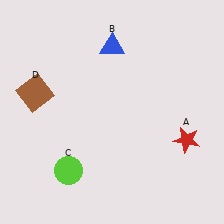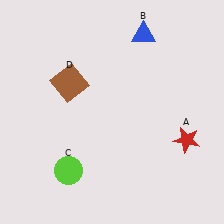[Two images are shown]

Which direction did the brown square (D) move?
The brown square (D) moved right.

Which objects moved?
The objects that moved are: the blue triangle (B), the brown square (D).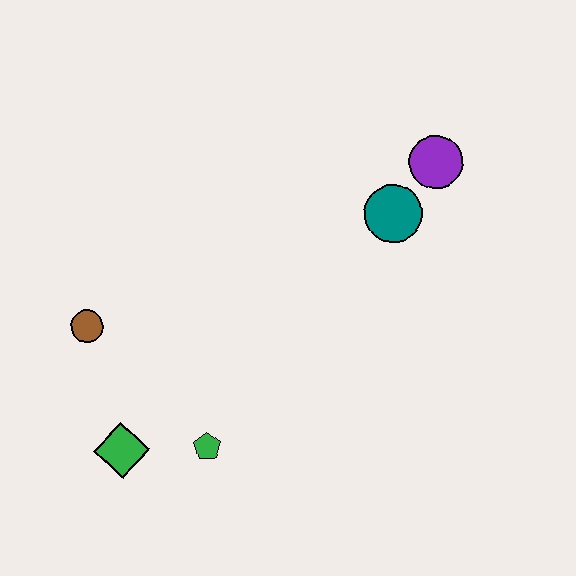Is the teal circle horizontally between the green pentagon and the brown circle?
No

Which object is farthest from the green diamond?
The purple circle is farthest from the green diamond.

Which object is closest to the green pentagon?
The green diamond is closest to the green pentagon.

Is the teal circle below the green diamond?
No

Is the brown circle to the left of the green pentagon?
Yes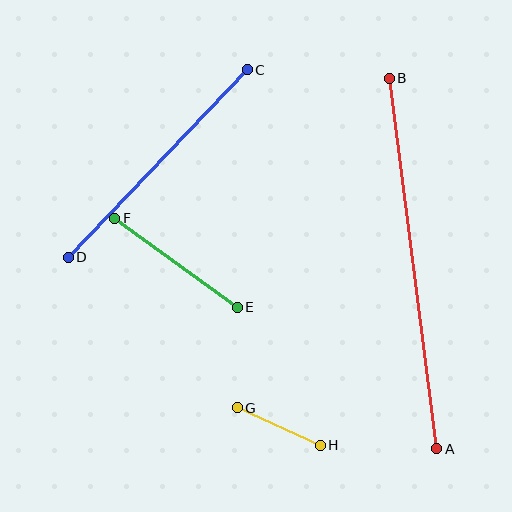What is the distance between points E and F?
The distance is approximately 151 pixels.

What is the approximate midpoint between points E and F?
The midpoint is at approximately (176, 263) pixels.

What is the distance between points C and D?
The distance is approximately 259 pixels.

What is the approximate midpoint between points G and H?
The midpoint is at approximately (279, 427) pixels.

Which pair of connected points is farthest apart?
Points A and B are farthest apart.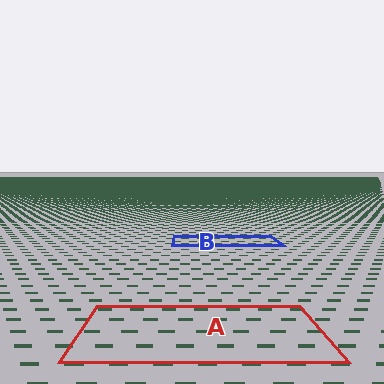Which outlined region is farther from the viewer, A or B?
Region B is farther from the viewer — the texture elements inside it appear smaller and more densely packed.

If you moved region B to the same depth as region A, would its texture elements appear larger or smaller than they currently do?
They would appear larger. At a closer depth, the same texture elements are projected at a bigger on-screen size.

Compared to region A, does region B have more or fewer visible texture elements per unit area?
Region B has more texture elements per unit area — they are packed more densely because it is farther away.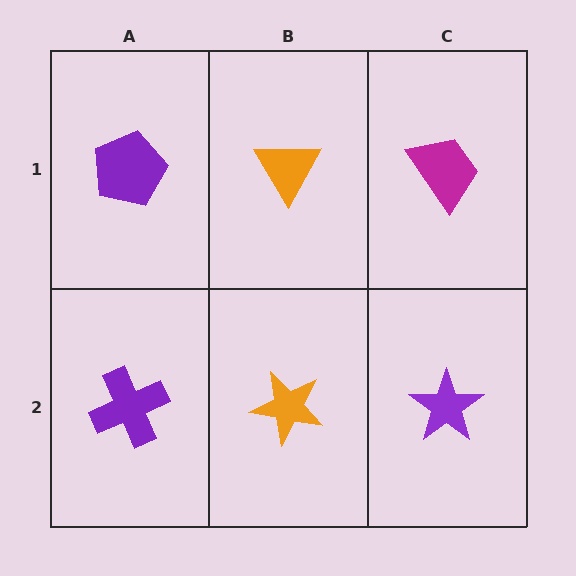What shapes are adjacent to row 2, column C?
A magenta trapezoid (row 1, column C), an orange star (row 2, column B).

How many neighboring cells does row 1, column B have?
3.